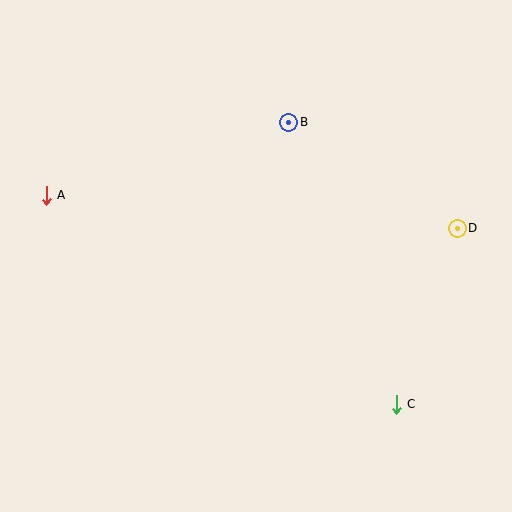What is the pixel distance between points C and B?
The distance between C and B is 302 pixels.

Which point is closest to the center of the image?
Point B at (289, 122) is closest to the center.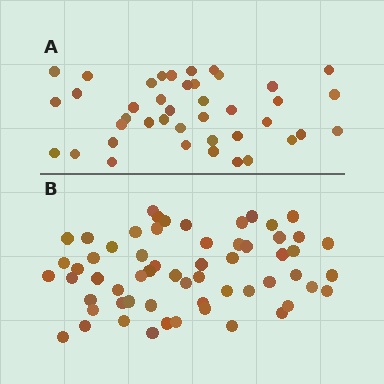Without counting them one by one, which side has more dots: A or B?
Region B (the bottom region) has more dots.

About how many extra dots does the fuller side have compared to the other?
Region B has approximately 20 more dots than region A.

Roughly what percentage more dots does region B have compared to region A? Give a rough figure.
About 45% more.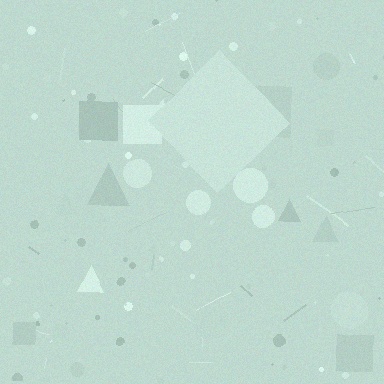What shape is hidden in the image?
A diamond is hidden in the image.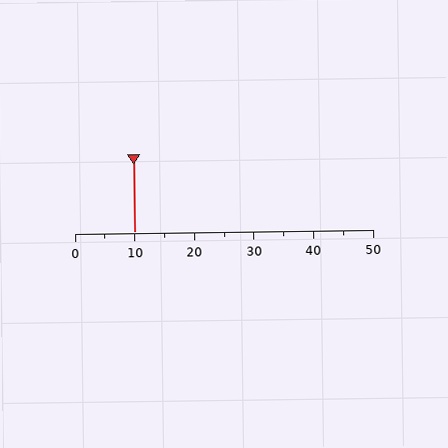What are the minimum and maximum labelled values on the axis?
The axis runs from 0 to 50.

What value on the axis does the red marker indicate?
The marker indicates approximately 10.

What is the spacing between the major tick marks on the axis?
The major ticks are spaced 10 apart.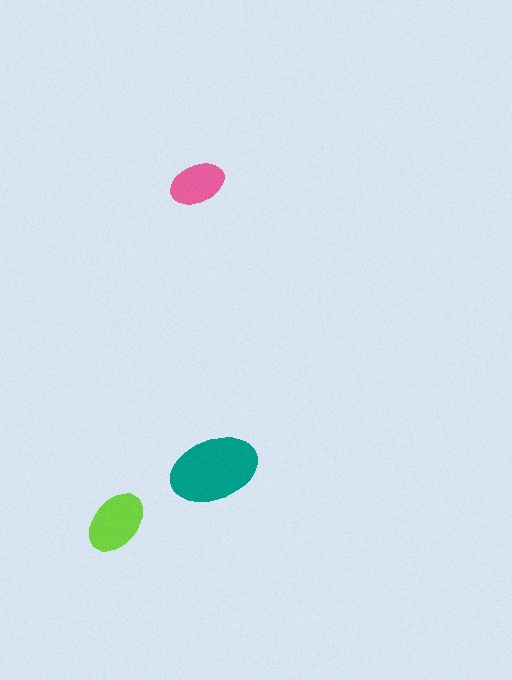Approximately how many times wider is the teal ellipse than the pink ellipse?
About 1.5 times wider.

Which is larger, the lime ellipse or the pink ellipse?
The lime one.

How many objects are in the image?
There are 3 objects in the image.